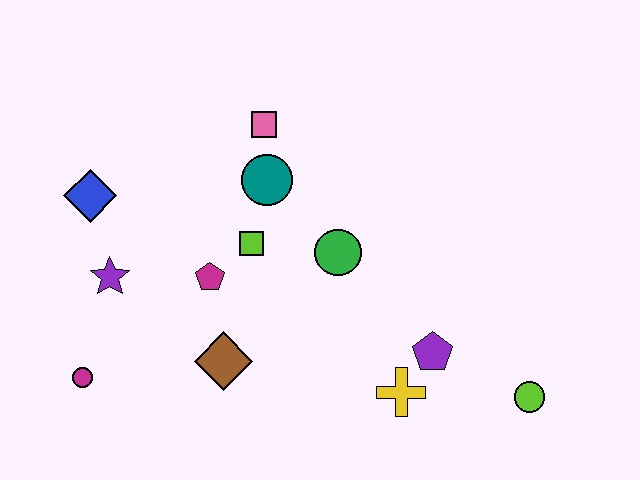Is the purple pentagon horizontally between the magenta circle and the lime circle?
Yes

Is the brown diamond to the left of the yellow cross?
Yes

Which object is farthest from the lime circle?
The blue diamond is farthest from the lime circle.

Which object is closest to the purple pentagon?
The yellow cross is closest to the purple pentagon.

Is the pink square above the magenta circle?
Yes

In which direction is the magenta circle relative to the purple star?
The magenta circle is below the purple star.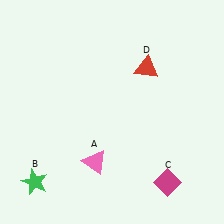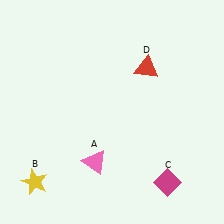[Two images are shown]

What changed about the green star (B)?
In Image 1, B is green. In Image 2, it changed to yellow.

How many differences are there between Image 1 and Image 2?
There is 1 difference between the two images.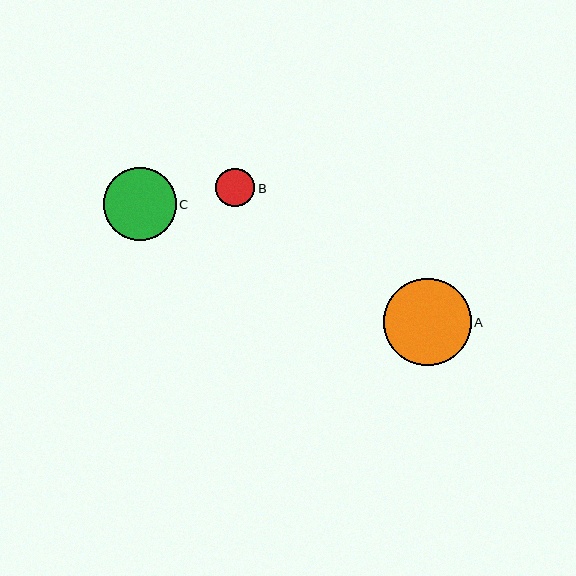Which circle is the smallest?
Circle B is the smallest with a size of approximately 39 pixels.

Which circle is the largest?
Circle A is the largest with a size of approximately 87 pixels.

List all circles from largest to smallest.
From largest to smallest: A, C, B.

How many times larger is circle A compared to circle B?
Circle A is approximately 2.2 times the size of circle B.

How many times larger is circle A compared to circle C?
Circle A is approximately 1.2 times the size of circle C.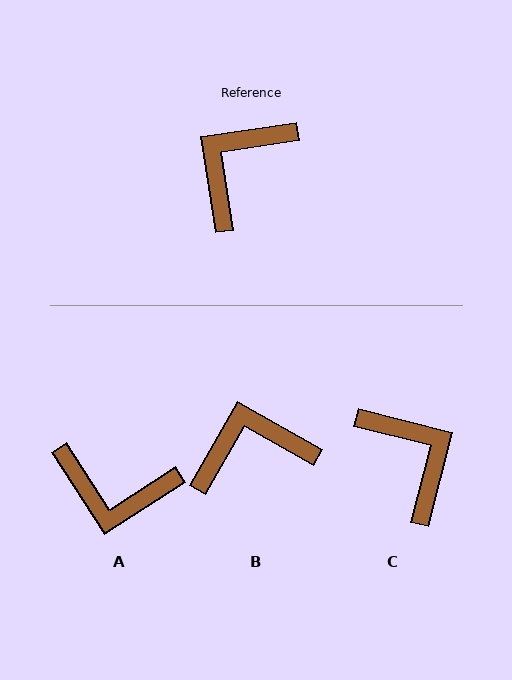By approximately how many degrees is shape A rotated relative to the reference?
Approximately 114 degrees counter-clockwise.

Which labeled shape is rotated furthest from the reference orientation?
A, about 114 degrees away.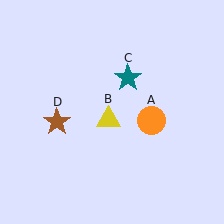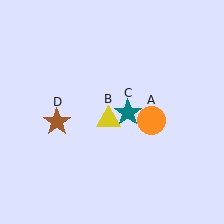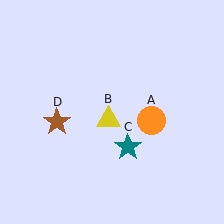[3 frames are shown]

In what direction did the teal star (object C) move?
The teal star (object C) moved down.